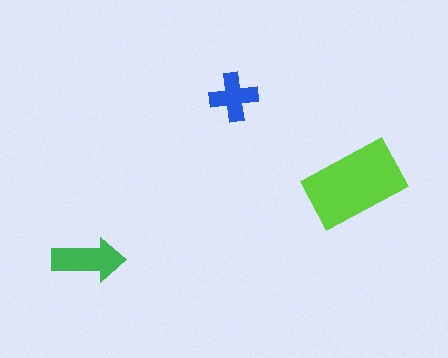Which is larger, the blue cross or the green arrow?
The green arrow.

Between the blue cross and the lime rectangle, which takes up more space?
The lime rectangle.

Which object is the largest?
The lime rectangle.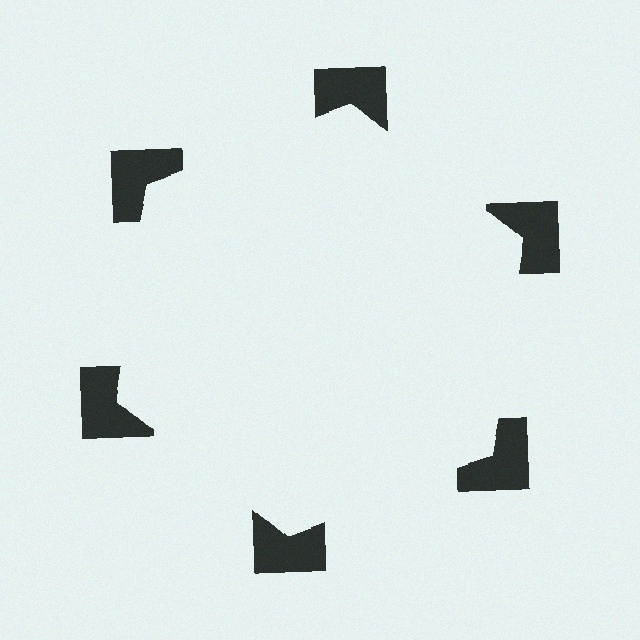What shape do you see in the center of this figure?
An illusory hexagon — its edges are inferred from the aligned wedge cuts in the notched squares, not physically drawn.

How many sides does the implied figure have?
6 sides.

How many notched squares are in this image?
There are 6 — one at each vertex of the illusory hexagon.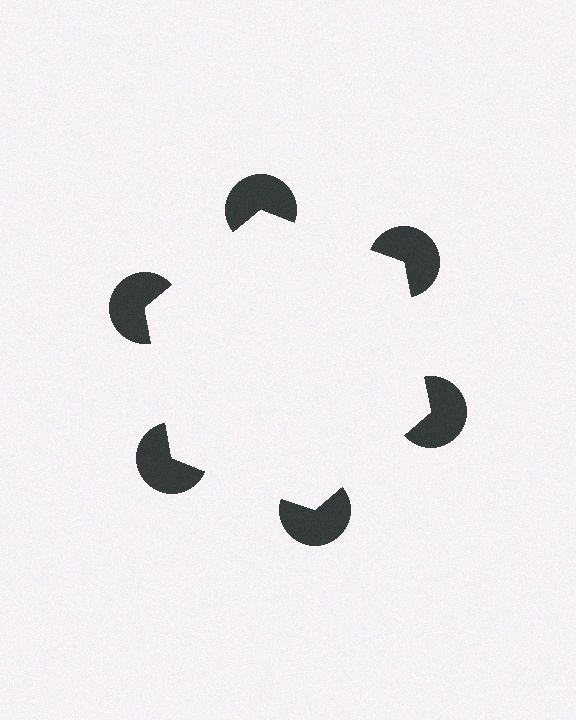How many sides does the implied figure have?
6 sides.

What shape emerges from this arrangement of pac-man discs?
An illusory hexagon — its edges are inferred from the aligned wedge cuts in the pac-man discs, not physically drawn.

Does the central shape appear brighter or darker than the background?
It typically appears slightly brighter than the background, even though no actual brightness change is drawn.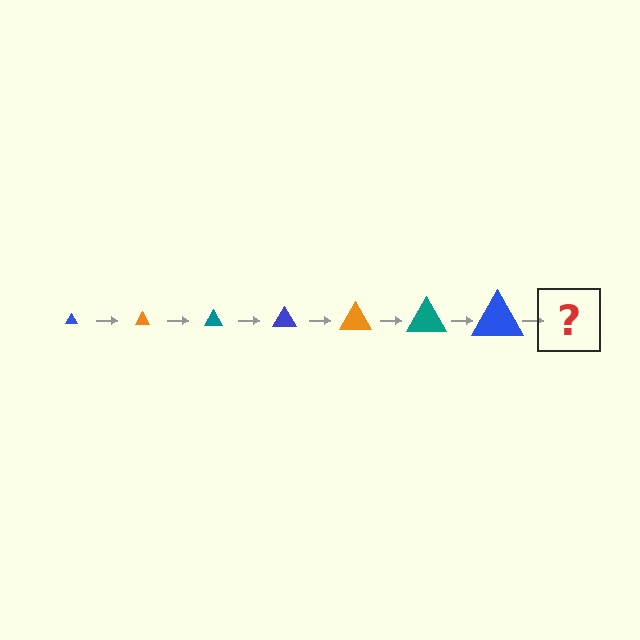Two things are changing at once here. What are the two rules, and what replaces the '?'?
The two rules are that the triangle grows larger each step and the color cycles through blue, orange, and teal. The '?' should be an orange triangle, larger than the previous one.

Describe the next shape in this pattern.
It should be an orange triangle, larger than the previous one.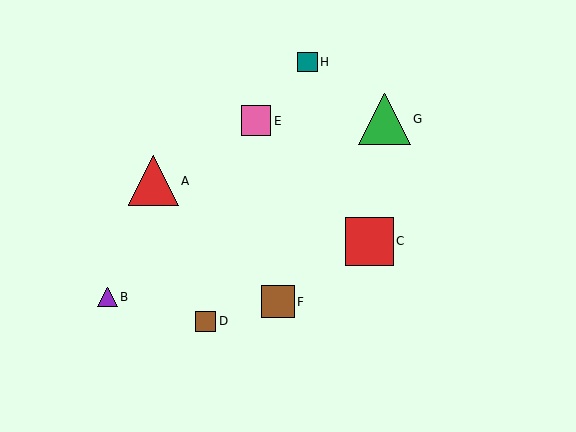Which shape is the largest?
The green triangle (labeled G) is the largest.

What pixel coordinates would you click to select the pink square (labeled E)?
Click at (256, 121) to select the pink square E.